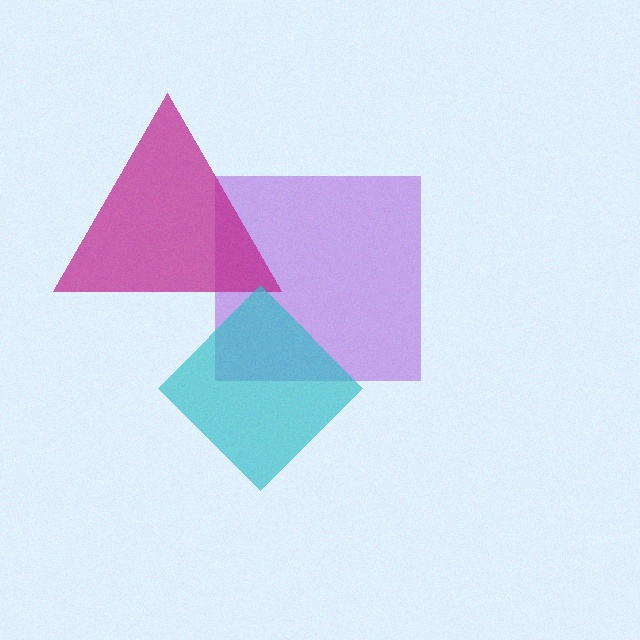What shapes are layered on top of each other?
The layered shapes are: a purple square, a magenta triangle, a cyan diamond.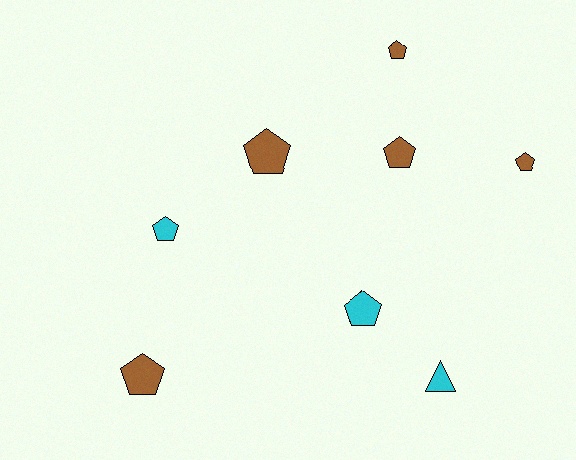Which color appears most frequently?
Brown, with 5 objects.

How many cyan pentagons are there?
There are 2 cyan pentagons.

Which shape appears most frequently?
Pentagon, with 7 objects.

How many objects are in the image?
There are 8 objects.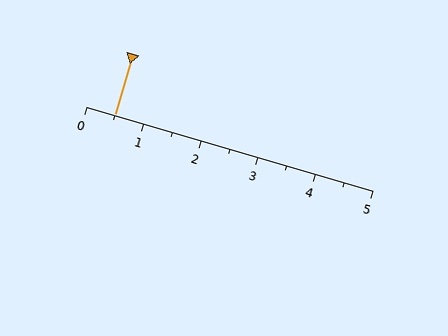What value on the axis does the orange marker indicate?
The marker indicates approximately 0.5.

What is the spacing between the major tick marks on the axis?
The major ticks are spaced 1 apart.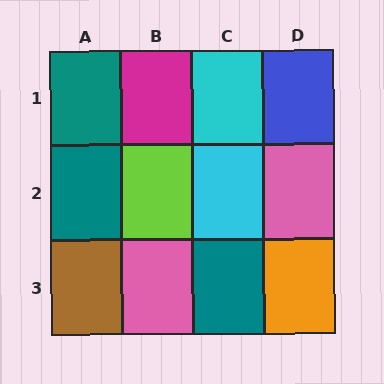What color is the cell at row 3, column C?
Teal.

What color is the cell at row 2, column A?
Teal.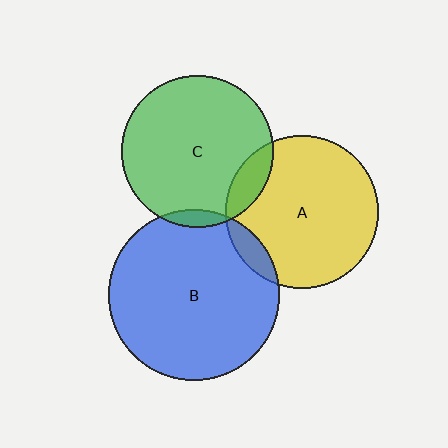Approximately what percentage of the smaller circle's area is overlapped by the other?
Approximately 10%.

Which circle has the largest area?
Circle B (blue).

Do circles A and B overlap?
Yes.